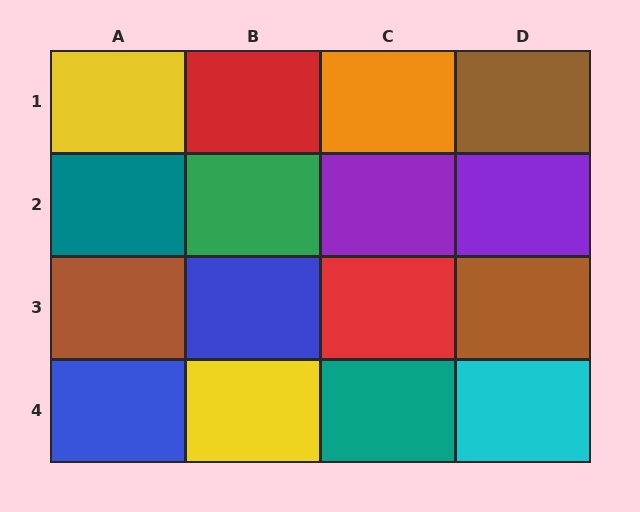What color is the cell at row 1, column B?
Red.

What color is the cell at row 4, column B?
Yellow.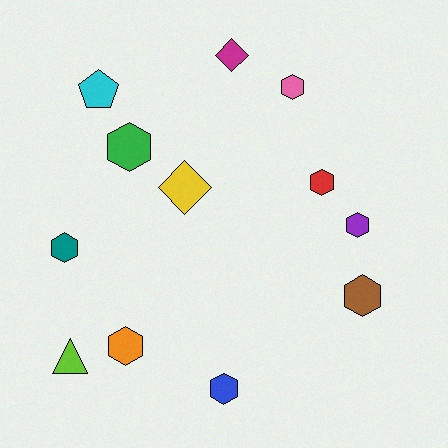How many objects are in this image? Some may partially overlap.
There are 12 objects.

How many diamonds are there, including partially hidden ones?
There are 2 diamonds.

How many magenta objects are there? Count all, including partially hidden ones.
There is 1 magenta object.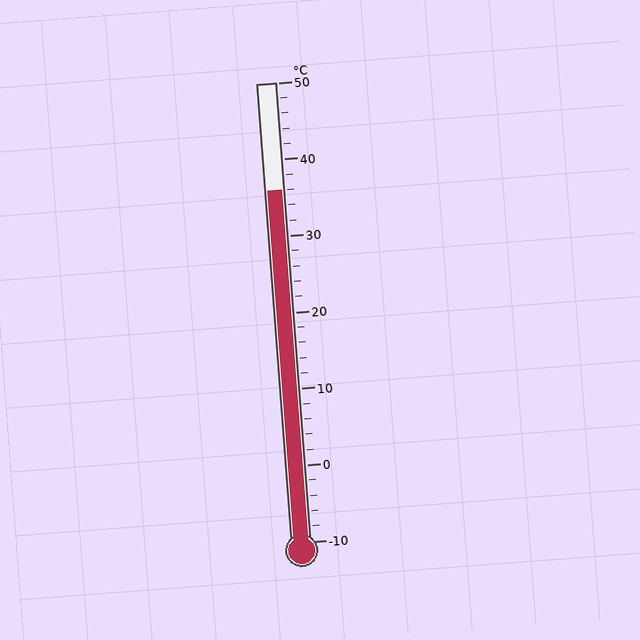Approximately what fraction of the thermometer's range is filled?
The thermometer is filled to approximately 75% of its range.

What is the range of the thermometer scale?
The thermometer scale ranges from -10°C to 50°C.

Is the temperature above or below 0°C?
The temperature is above 0°C.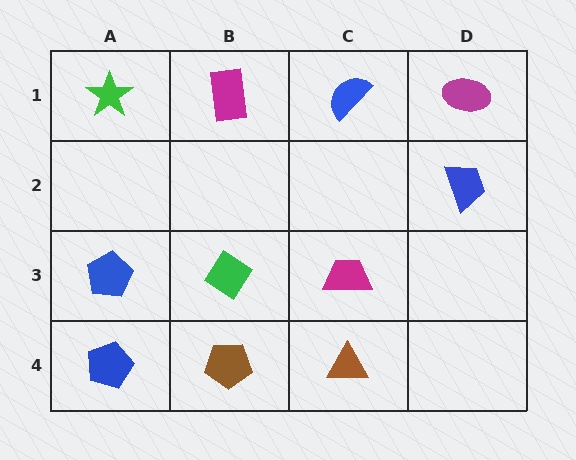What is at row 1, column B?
A magenta rectangle.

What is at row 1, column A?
A green star.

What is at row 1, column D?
A magenta ellipse.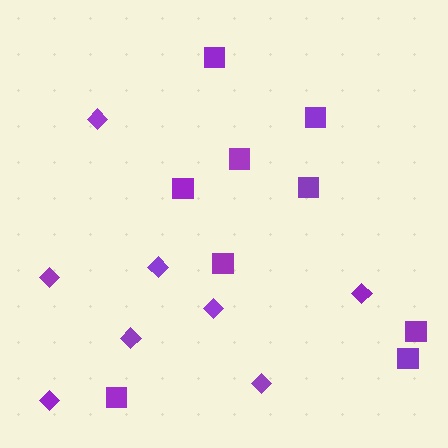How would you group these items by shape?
There are 2 groups: one group of squares (9) and one group of diamonds (8).